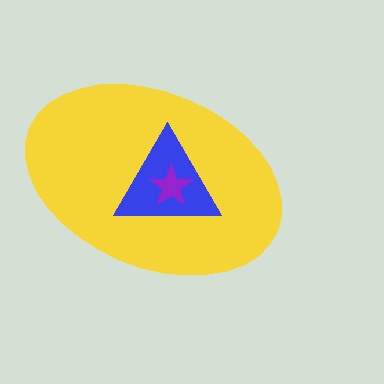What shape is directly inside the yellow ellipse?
The blue triangle.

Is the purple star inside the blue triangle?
Yes.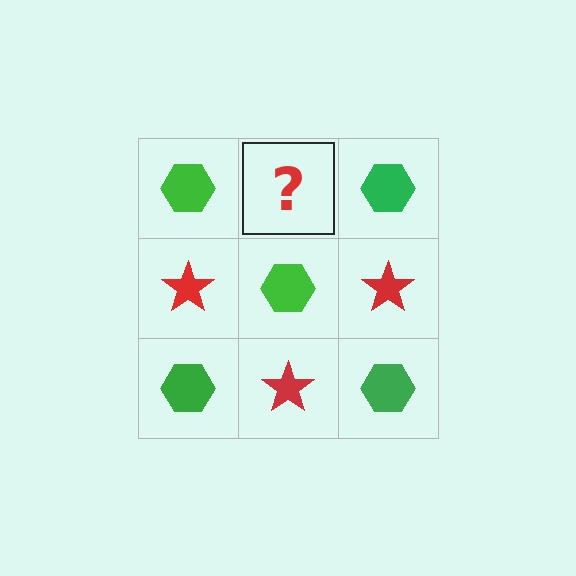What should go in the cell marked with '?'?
The missing cell should contain a red star.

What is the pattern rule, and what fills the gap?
The rule is that it alternates green hexagon and red star in a checkerboard pattern. The gap should be filled with a red star.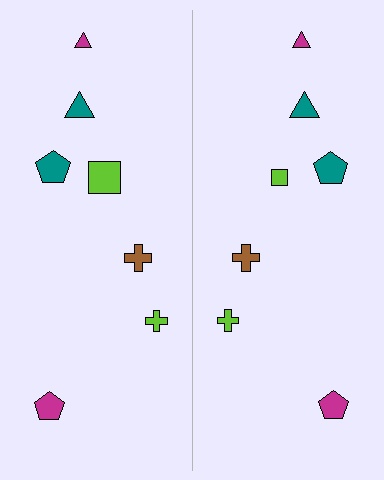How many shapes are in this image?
There are 14 shapes in this image.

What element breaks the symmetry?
The lime square on the right side has a different size than its mirror counterpart.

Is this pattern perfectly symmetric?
No, the pattern is not perfectly symmetric. The lime square on the right side has a different size than its mirror counterpart.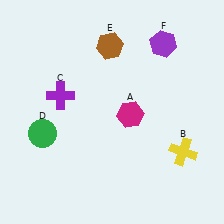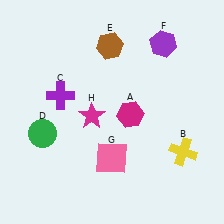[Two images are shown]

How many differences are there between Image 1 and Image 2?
There are 2 differences between the two images.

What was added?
A pink square (G), a magenta star (H) were added in Image 2.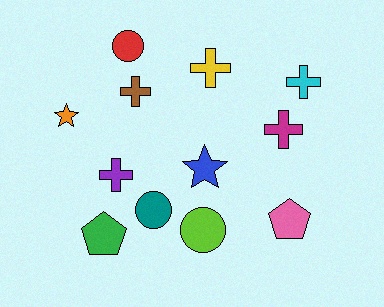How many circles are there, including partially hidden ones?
There are 3 circles.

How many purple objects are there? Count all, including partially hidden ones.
There is 1 purple object.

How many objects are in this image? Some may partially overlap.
There are 12 objects.